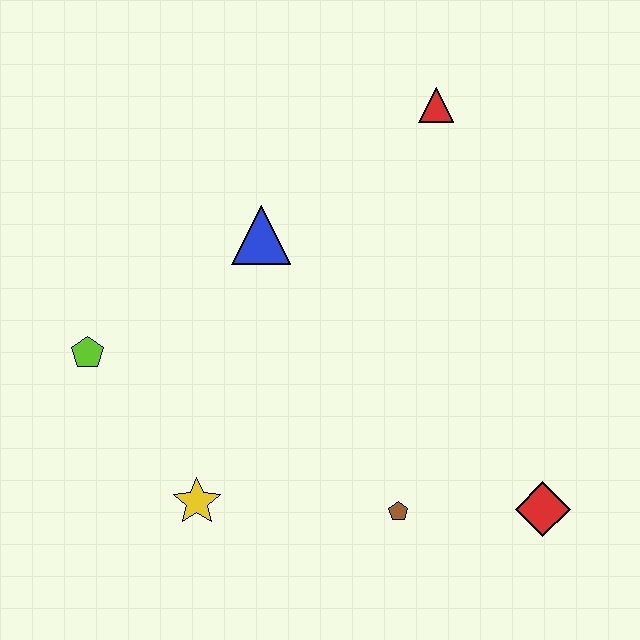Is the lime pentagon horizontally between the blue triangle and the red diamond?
No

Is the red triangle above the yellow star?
Yes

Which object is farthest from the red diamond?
The lime pentagon is farthest from the red diamond.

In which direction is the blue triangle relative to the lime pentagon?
The blue triangle is to the right of the lime pentagon.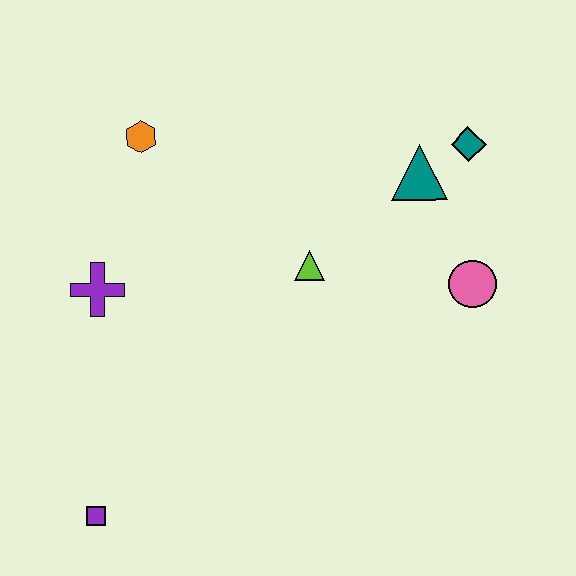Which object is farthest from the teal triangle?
The purple square is farthest from the teal triangle.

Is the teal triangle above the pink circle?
Yes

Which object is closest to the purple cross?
The orange hexagon is closest to the purple cross.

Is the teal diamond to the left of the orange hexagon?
No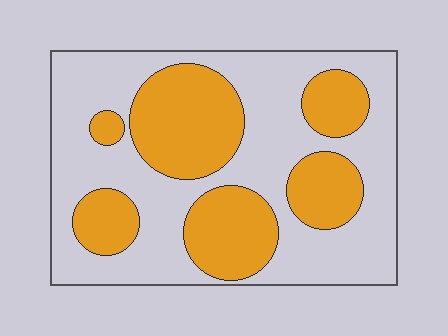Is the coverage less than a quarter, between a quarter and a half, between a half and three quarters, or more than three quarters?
Between a quarter and a half.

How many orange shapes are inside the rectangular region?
6.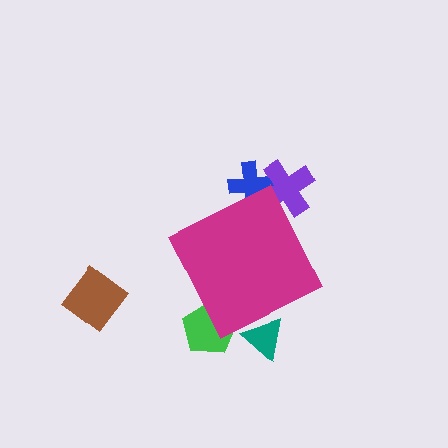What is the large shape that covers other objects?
A magenta diamond.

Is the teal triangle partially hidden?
Yes, the teal triangle is partially hidden behind the magenta diamond.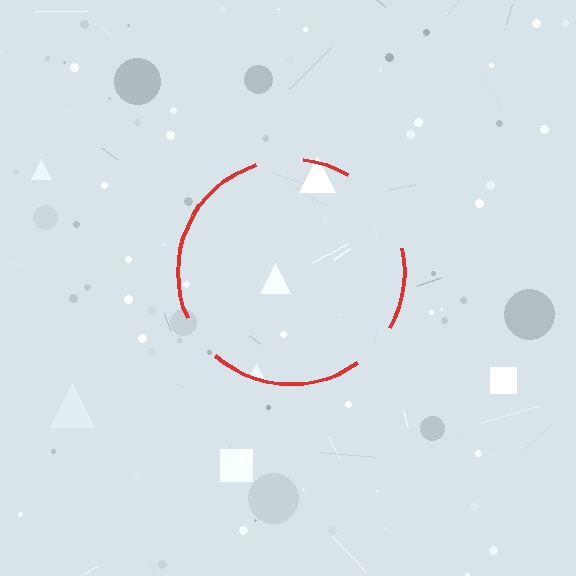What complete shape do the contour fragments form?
The contour fragments form a circle.